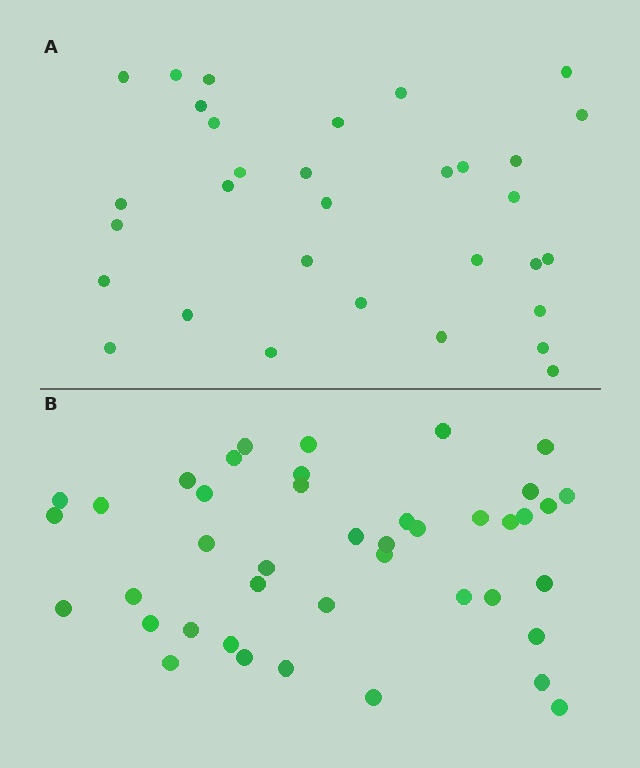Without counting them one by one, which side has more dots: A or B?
Region B (the bottom region) has more dots.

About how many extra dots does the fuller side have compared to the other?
Region B has roughly 10 or so more dots than region A.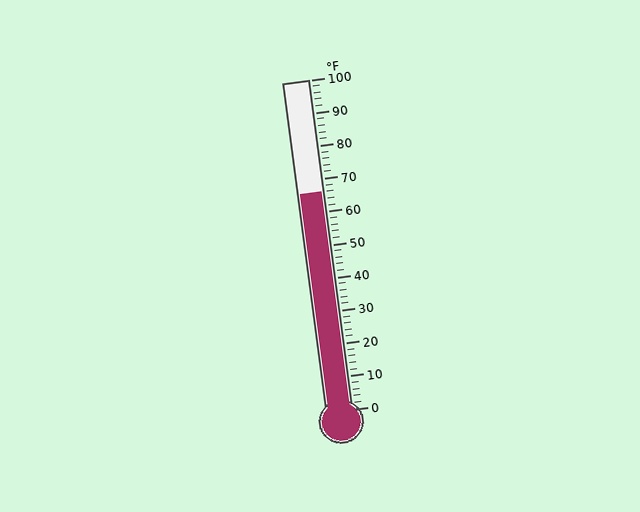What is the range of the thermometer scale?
The thermometer scale ranges from 0°F to 100°F.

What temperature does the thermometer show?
The thermometer shows approximately 66°F.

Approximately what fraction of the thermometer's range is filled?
The thermometer is filled to approximately 65% of its range.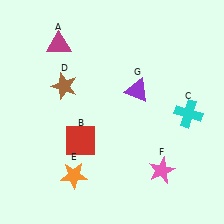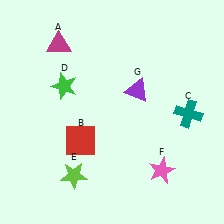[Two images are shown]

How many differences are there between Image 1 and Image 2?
There are 3 differences between the two images.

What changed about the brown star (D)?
In Image 1, D is brown. In Image 2, it changed to green.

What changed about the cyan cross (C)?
In Image 1, C is cyan. In Image 2, it changed to teal.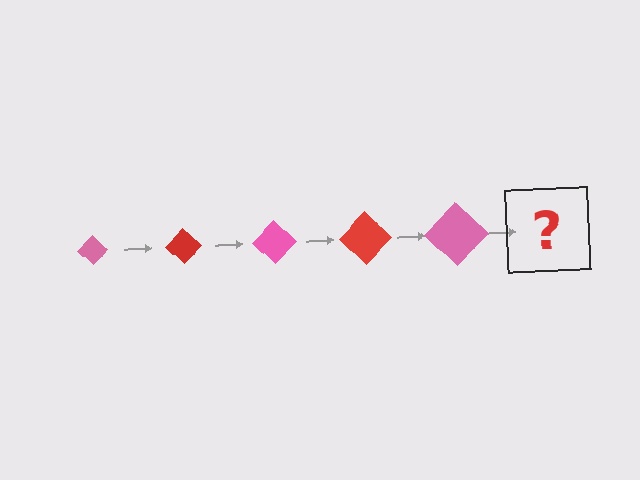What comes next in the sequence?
The next element should be a red diamond, larger than the previous one.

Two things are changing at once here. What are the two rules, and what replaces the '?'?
The two rules are that the diamond grows larger each step and the color cycles through pink and red. The '?' should be a red diamond, larger than the previous one.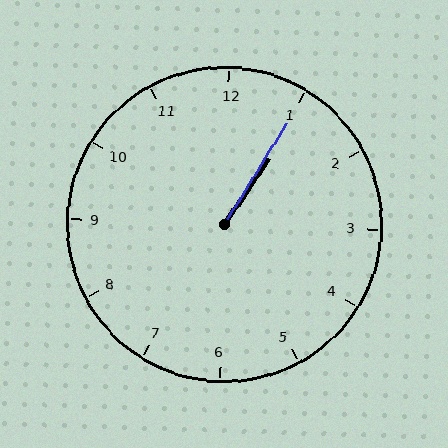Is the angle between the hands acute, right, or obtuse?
It is acute.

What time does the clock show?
1:05.